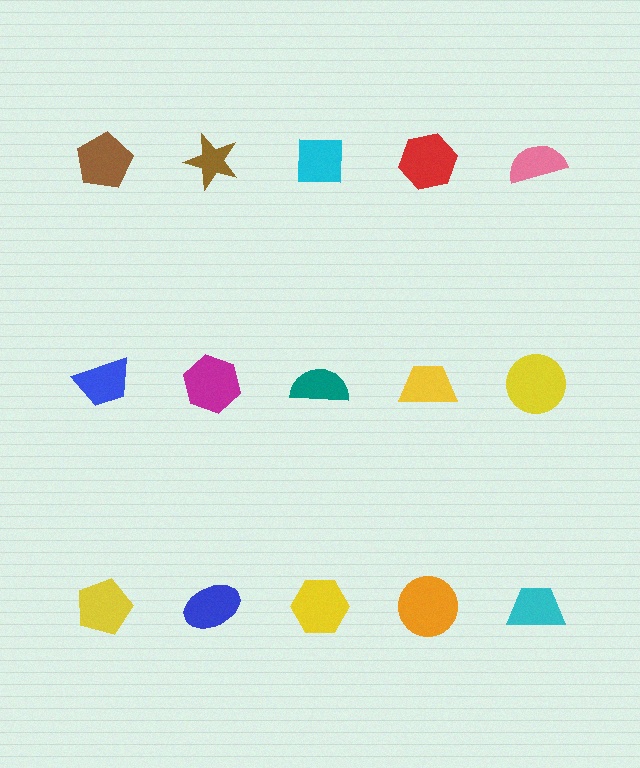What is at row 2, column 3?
A teal semicircle.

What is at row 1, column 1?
A brown pentagon.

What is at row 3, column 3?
A yellow hexagon.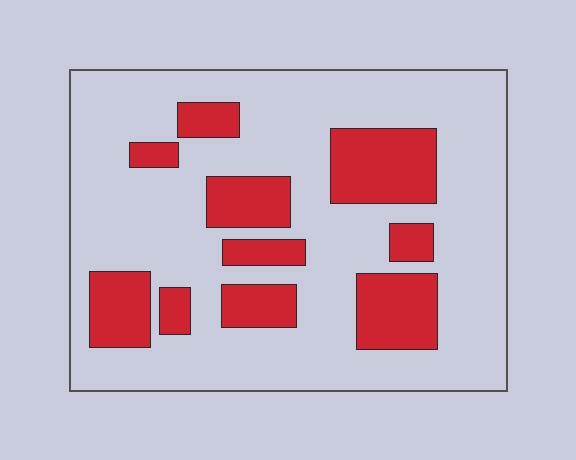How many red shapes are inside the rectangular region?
10.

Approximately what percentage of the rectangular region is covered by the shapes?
Approximately 25%.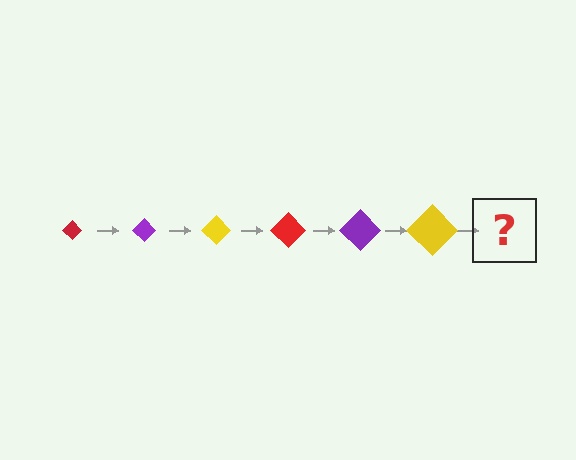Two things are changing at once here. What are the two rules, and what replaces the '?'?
The two rules are that the diamond grows larger each step and the color cycles through red, purple, and yellow. The '?' should be a red diamond, larger than the previous one.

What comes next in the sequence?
The next element should be a red diamond, larger than the previous one.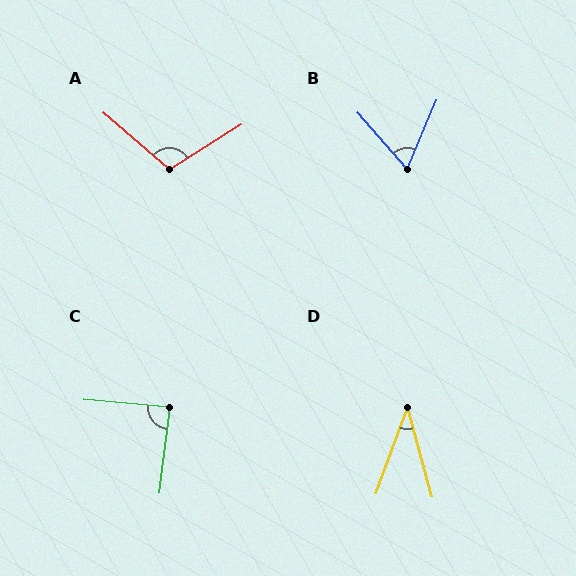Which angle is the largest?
A, at approximately 107 degrees.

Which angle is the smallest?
D, at approximately 35 degrees.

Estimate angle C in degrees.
Approximately 88 degrees.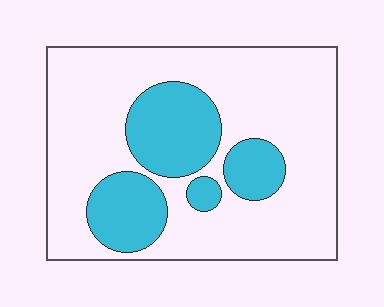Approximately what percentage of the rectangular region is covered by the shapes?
Approximately 25%.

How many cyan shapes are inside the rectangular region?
4.